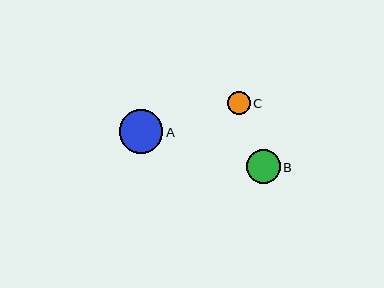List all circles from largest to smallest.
From largest to smallest: A, B, C.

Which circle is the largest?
Circle A is the largest with a size of approximately 44 pixels.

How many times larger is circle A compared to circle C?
Circle A is approximately 1.9 times the size of circle C.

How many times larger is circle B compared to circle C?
Circle B is approximately 1.5 times the size of circle C.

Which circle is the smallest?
Circle C is the smallest with a size of approximately 23 pixels.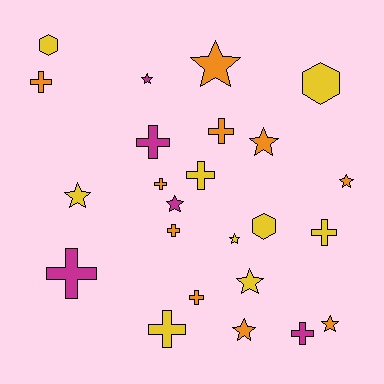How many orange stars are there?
There are 5 orange stars.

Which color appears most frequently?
Orange, with 10 objects.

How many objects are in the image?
There are 24 objects.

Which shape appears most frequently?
Cross, with 11 objects.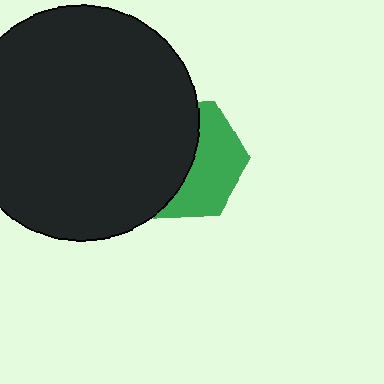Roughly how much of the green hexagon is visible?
About half of it is visible (roughly 46%).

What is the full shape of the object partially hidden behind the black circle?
The partially hidden object is a green hexagon.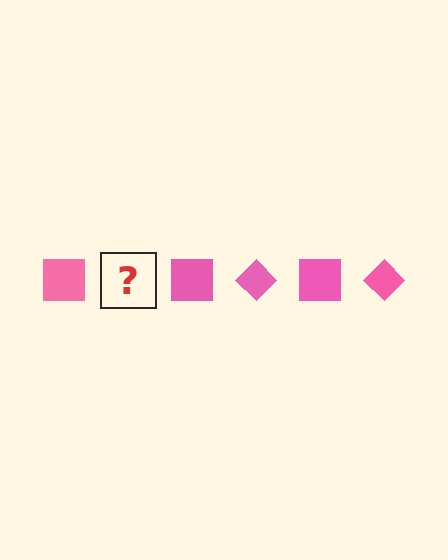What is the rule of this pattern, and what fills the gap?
The rule is that the pattern cycles through square, diamond shapes in pink. The gap should be filled with a pink diamond.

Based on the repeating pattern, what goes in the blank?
The blank should be a pink diamond.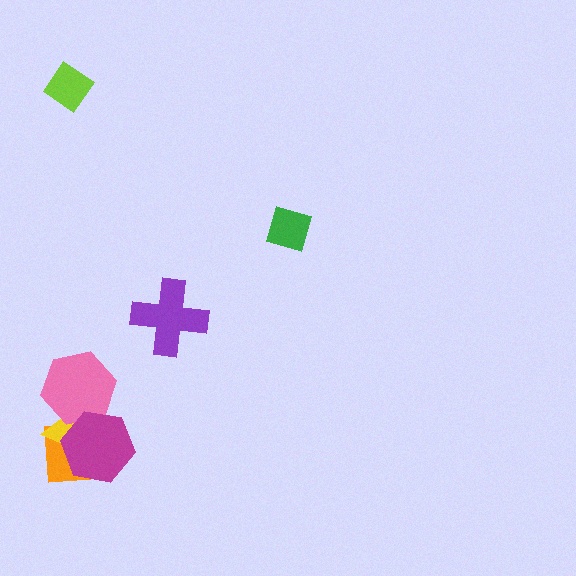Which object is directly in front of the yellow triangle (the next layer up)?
The pink hexagon is directly in front of the yellow triangle.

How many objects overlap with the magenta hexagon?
3 objects overlap with the magenta hexagon.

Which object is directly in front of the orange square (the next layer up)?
The yellow triangle is directly in front of the orange square.